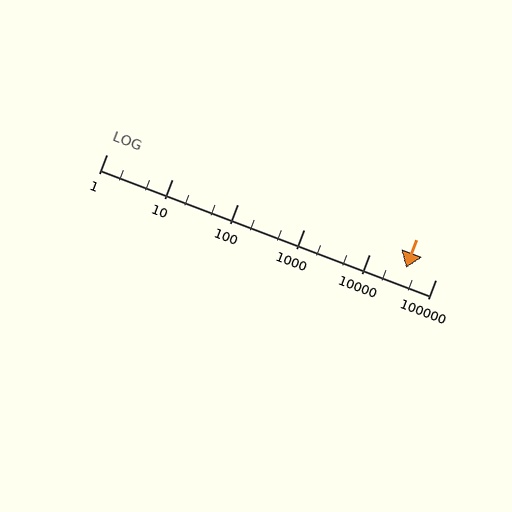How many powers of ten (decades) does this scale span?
The scale spans 5 decades, from 1 to 100000.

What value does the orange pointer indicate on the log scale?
The pointer indicates approximately 36000.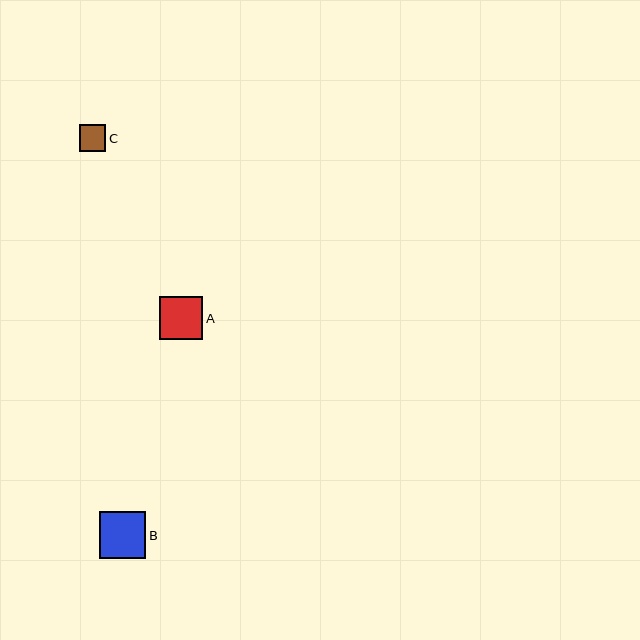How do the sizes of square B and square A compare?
Square B and square A are approximately the same size.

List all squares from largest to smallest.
From largest to smallest: B, A, C.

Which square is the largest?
Square B is the largest with a size of approximately 46 pixels.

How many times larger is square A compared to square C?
Square A is approximately 1.6 times the size of square C.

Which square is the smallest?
Square C is the smallest with a size of approximately 27 pixels.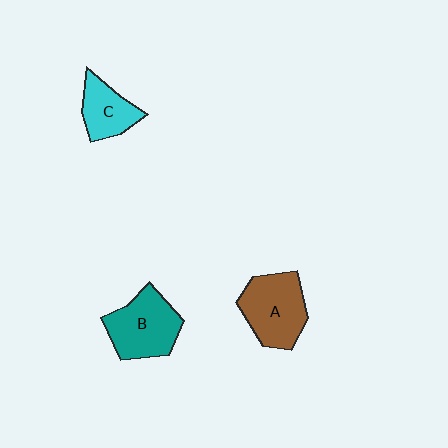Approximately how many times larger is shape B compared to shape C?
Approximately 1.5 times.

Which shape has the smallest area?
Shape C (cyan).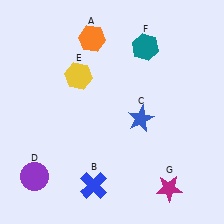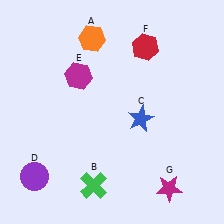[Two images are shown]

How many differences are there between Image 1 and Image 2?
There are 3 differences between the two images.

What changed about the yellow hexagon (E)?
In Image 1, E is yellow. In Image 2, it changed to magenta.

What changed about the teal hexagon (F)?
In Image 1, F is teal. In Image 2, it changed to red.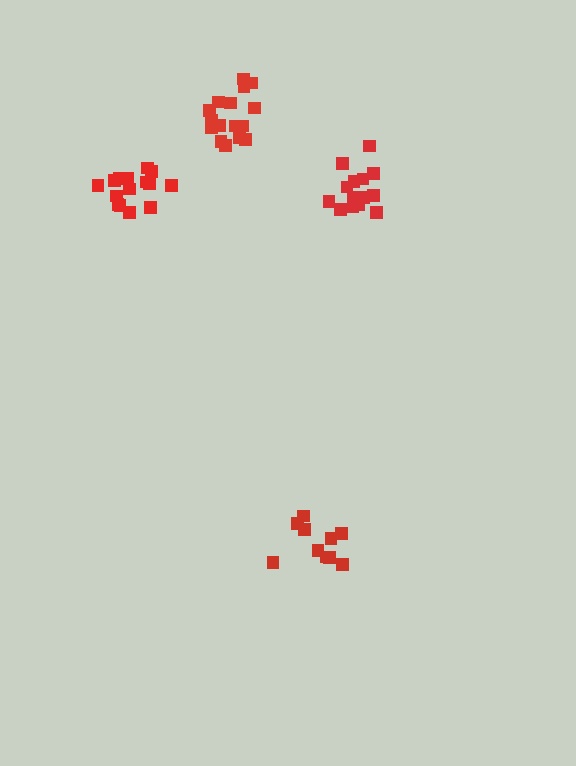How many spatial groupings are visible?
There are 4 spatial groupings.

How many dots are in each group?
Group 1: 14 dots, Group 2: 15 dots, Group 3: 16 dots, Group 4: 10 dots (55 total).